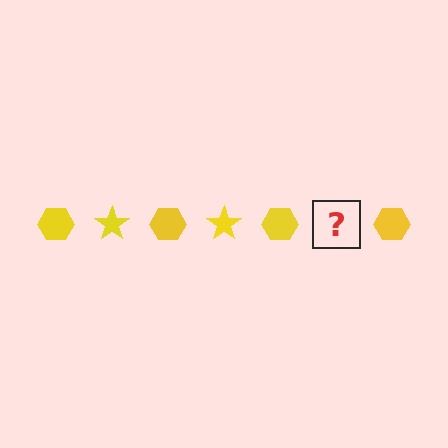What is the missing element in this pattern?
The missing element is a yellow star.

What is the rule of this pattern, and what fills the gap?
The rule is that the pattern cycles through hexagon, star shapes in yellow. The gap should be filled with a yellow star.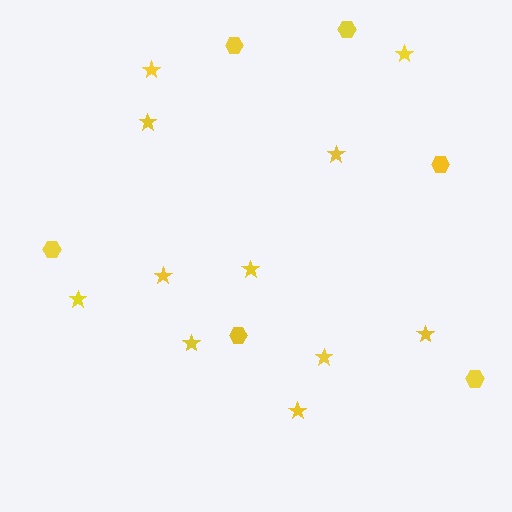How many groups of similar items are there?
There are 2 groups: one group of stars (11) and one group of hexagons (6).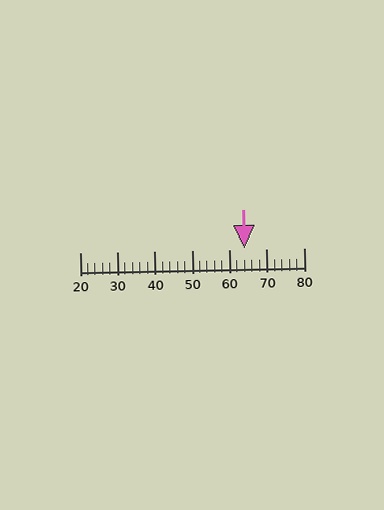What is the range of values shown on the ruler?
The ruler shows values from 20 to 80.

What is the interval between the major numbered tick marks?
The major tick marks are spaced 10 units apart.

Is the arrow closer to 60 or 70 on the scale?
The arrow is closer to 60.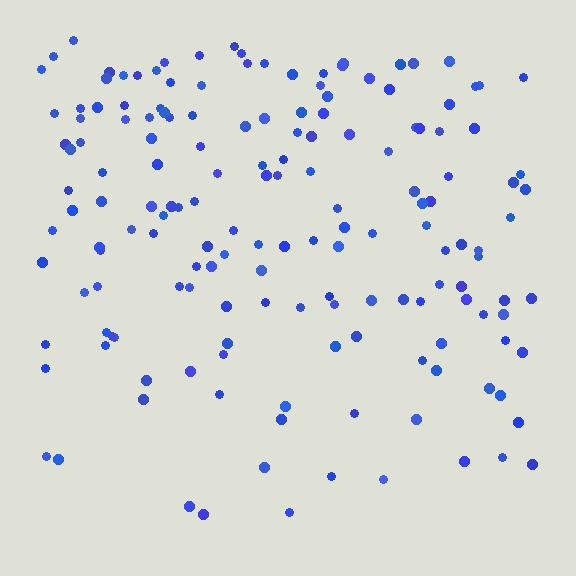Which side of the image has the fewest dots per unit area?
The bottom.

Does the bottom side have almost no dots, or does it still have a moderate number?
Still a moderate number, just noticeably fewer than the top.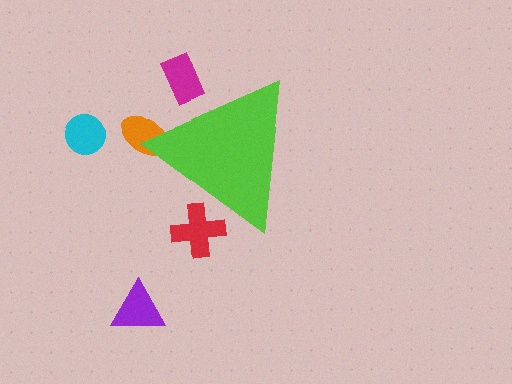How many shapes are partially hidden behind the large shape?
3 shapes are partially hidden.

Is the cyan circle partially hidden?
No, the cyan circle is fully visible.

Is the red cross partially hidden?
Yes, the red cross is partially hidden behind the lime triangle.